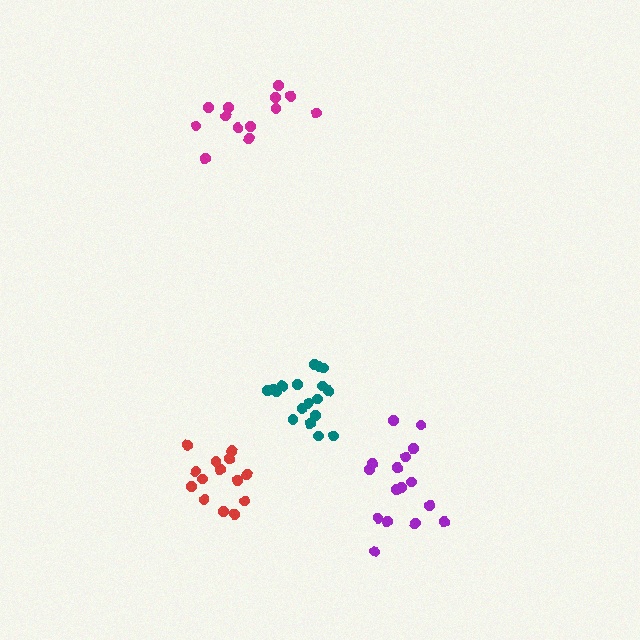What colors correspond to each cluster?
The clusters are colored: red, teal, purple, magenta.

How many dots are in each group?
Group 1: 14 dots, Group 2: 18 dots, Group 3: 16 dots, Group 4: 13 dots (61 total).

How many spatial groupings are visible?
There are 4 spatial groupings.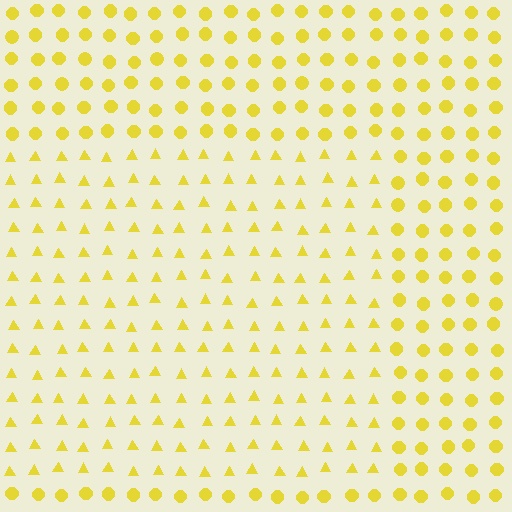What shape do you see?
I see a rectangle.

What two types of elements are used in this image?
The image uses triangles inside the rectangle region and circles outside it.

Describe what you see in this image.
The image is filled with small yellow elements arranged in a uniform grid. A rectangle-shaped region contains triangles, while the surrounding area contains circles. The boundary is defined purely by the change in element shape.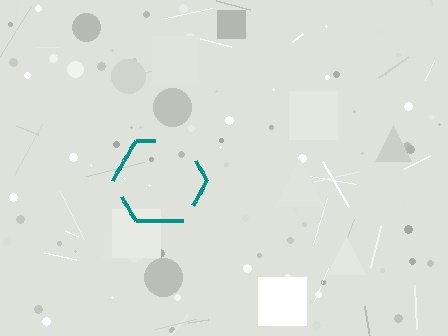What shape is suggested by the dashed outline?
The dashed outline suggests a hexagon.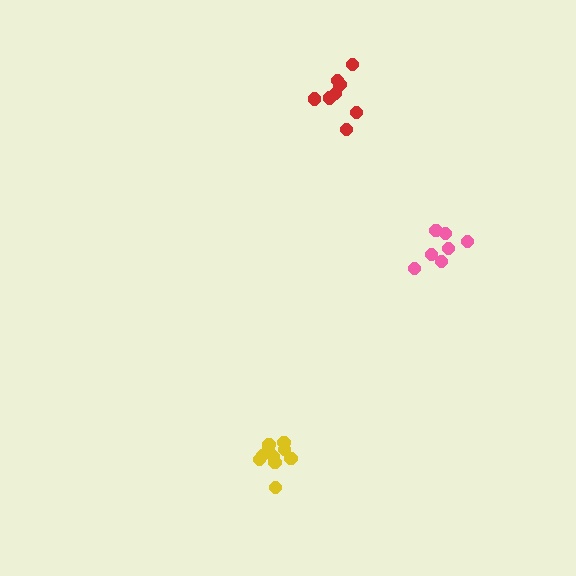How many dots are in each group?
Group 1: 10 dots, Group 2: 8 dots, Group 3: 7 dots (25 total).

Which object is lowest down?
The yellow cluster is bottommost.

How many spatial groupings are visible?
There are 3 spatial groupings.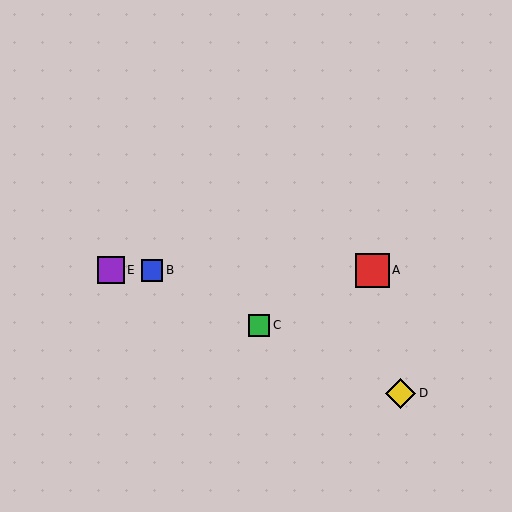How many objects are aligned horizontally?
3 objects (A, B, E) are aligned horizontally.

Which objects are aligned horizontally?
Objects A, B, E are aligned horizontally.